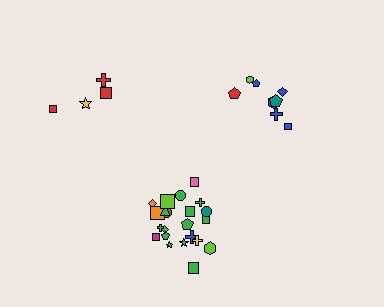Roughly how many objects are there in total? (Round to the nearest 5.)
Roughly 35 objects in total.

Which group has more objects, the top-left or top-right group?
The top-right group.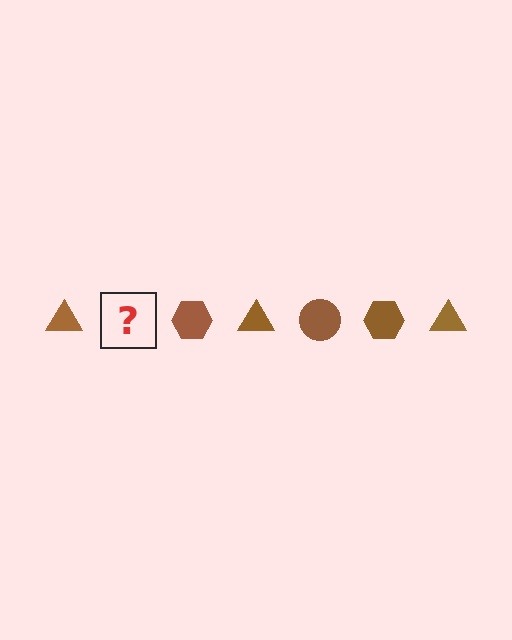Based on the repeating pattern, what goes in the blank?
The blank should be a brown circle.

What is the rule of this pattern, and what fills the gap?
The rule is that the pattern cycles through triangle, circle, hexagon shapes in brown. The gap should be filled with a brown circle.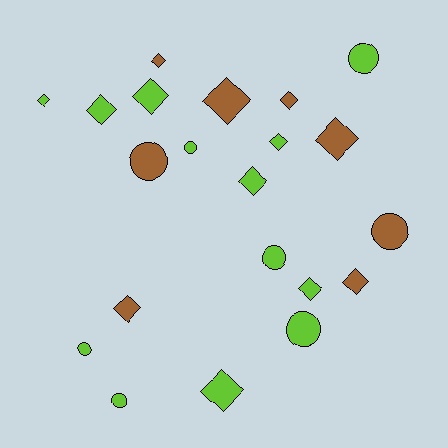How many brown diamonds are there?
There are 6 brown diamonds.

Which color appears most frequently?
Lime, with 13 objects.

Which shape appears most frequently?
Diamond, with 13 objects.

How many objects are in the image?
There are 21 objects.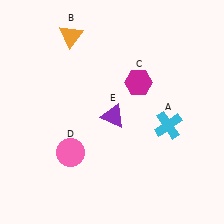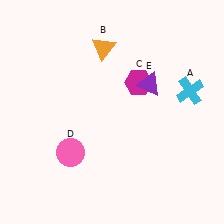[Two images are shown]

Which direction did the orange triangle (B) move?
The orange triangle (B) moved right.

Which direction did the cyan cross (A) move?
The cyan cross (A) moved up.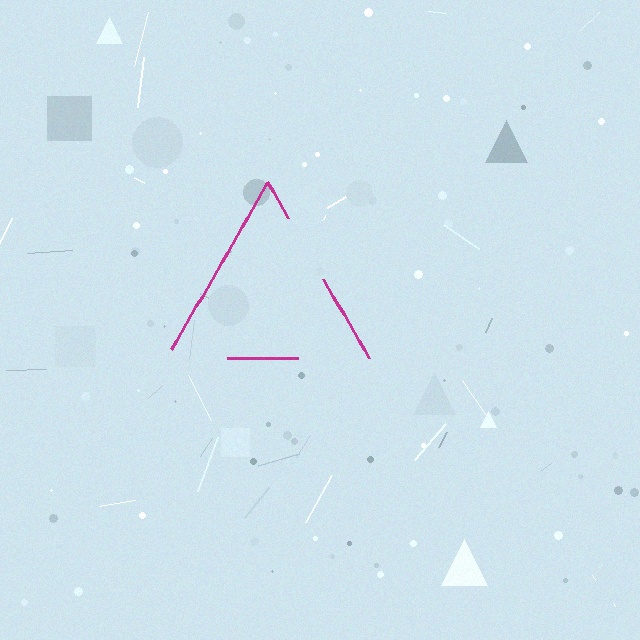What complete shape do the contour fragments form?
The contour fragments form a triangle.